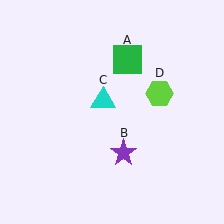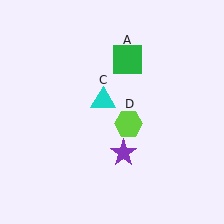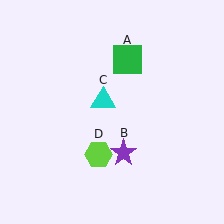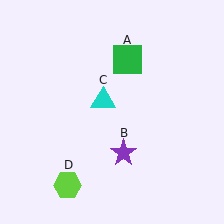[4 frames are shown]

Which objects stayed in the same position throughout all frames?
Green square (object A) and purple star (object B) and cyan triangle (object C) remained stationary.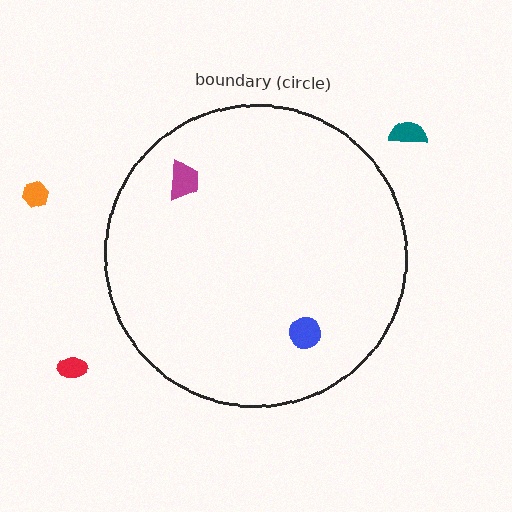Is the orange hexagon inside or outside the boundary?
Outside.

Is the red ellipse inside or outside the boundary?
Outside.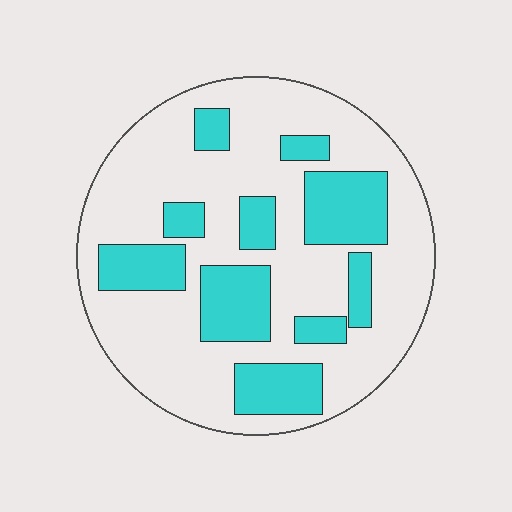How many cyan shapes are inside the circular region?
10.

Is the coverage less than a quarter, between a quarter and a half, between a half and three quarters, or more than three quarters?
Between a quarter and a half.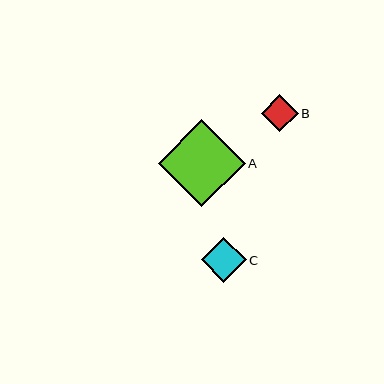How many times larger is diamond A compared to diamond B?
Diamond A is approximately 2.4 times the size of diamond B.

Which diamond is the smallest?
Diamond B is the smallest with a size of approximately 37 pixels.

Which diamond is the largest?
Diamond A is the largest with a size of approximately 87 pixels.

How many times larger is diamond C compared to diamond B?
Diamond C is approximately 1.2 times the size of diamond B.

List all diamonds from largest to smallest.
From largest to smallest: A, C, B.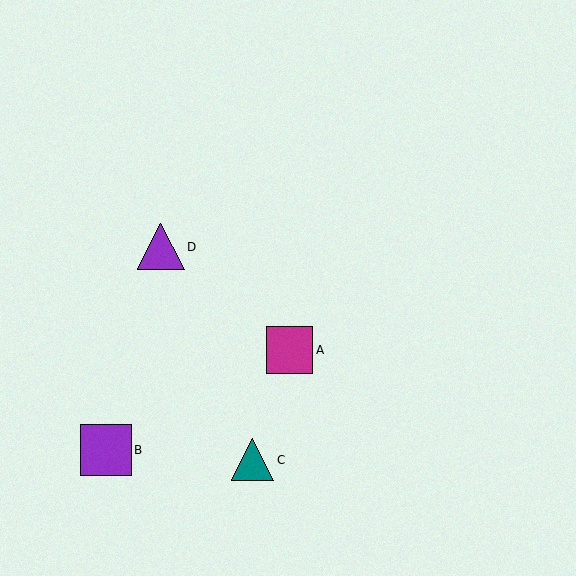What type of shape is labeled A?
Shape A is a magenta square.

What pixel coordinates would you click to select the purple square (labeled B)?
Click at (106, 450) to select the purple square B.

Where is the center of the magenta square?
The center of the magenta square is at (290, 350).